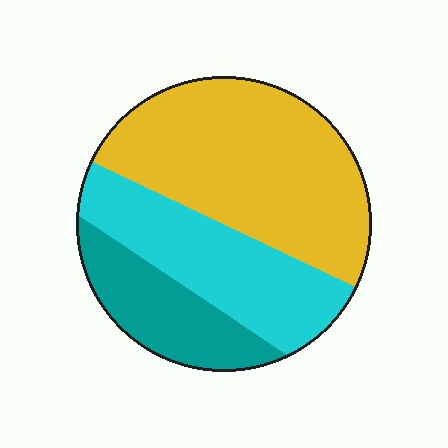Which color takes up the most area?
Yellow, at roughly 50%.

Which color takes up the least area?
Teal, at roughly 20%.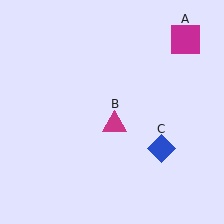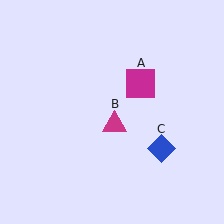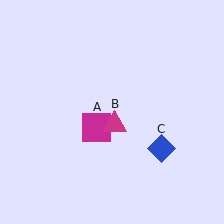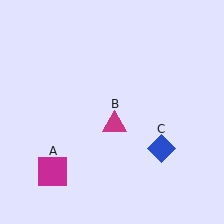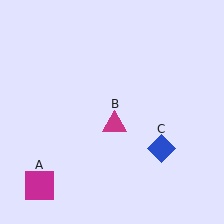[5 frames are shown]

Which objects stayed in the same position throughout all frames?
Magenta triangle (object B) and blue diamond (object C) remained stationary.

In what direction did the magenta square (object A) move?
The magenta square (object A) moved down and to the left.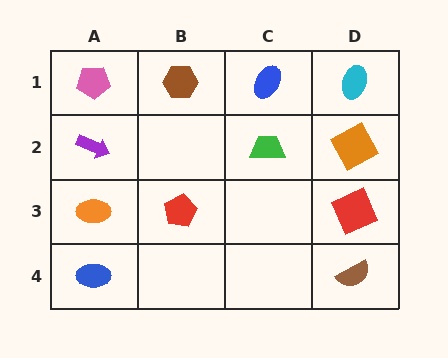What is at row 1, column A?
A pink pentagon.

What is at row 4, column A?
A blue ellipse.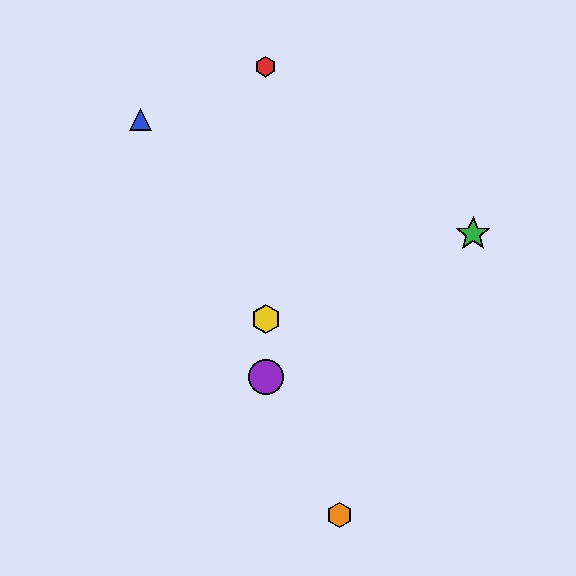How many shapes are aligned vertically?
3 shapes (the red hexagon, the yellow hexagon, the purple circle) are aligned vertically.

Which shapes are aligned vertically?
The red hexagon, the yellow hexagon, the purple circle are aligned vertically.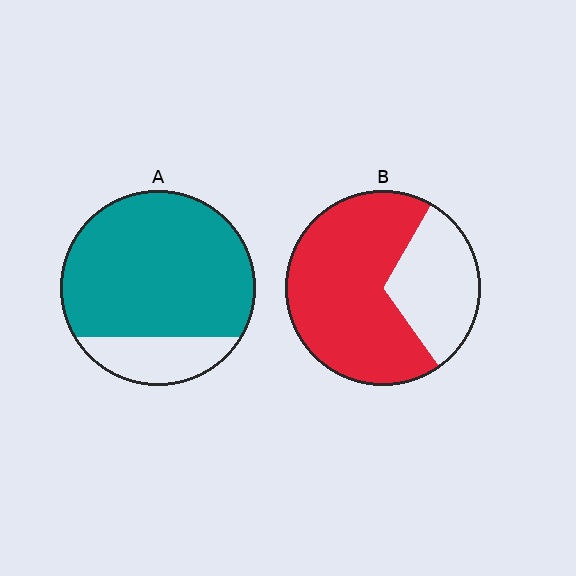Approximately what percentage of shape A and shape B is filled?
A is approximately 80% and B is approximately 70%.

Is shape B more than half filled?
Yes.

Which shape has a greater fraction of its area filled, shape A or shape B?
Shape A.